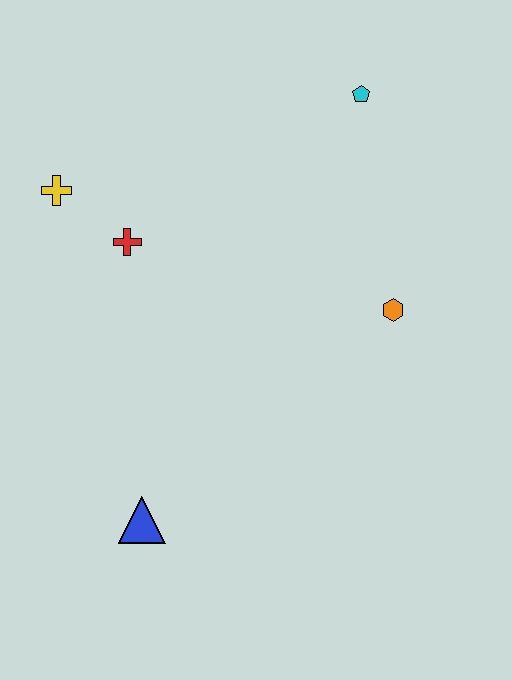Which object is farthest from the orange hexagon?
The yellow cross is farthest from the orange hexagon.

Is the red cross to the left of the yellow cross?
No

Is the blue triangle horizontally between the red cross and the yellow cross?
No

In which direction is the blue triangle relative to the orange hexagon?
The blue triangle is to the left of the orange hexagon.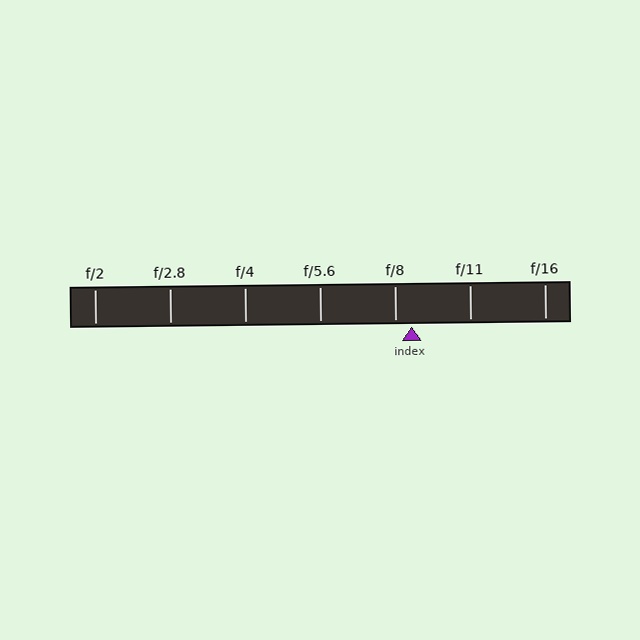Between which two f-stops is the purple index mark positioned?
The index mark is between f/8 and f/11.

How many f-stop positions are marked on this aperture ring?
There are 7 f-stop positions marked.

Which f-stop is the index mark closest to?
The index mark is closest to f/8.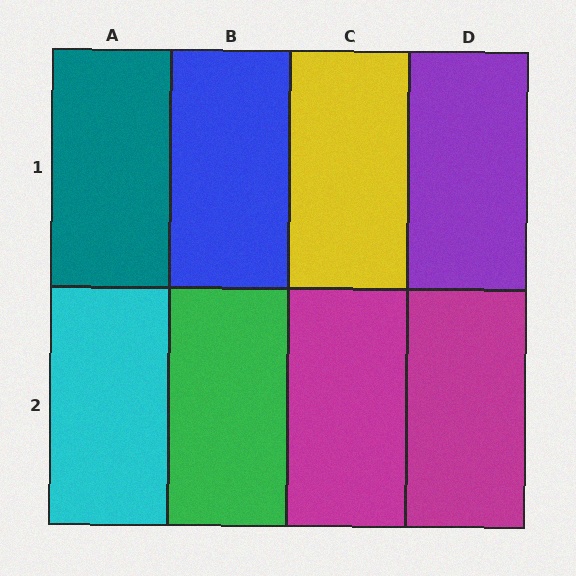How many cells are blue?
1 cell is blue.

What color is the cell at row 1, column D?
Purple.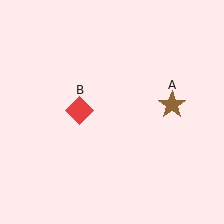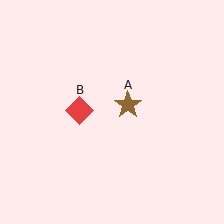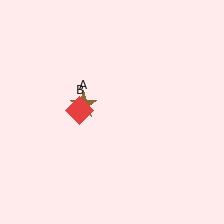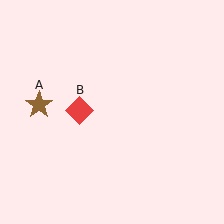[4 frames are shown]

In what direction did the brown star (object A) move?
The brown star (object A) moved left.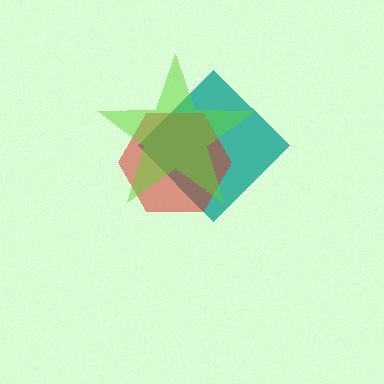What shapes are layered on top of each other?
The layered shapes are: a teal diamond, a red hexagon, a lime star.